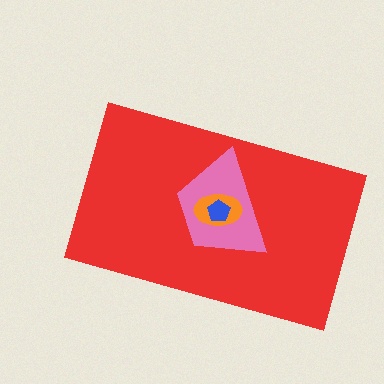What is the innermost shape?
The blue pentagon.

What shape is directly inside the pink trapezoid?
The orange ellipse.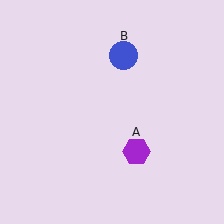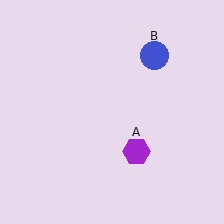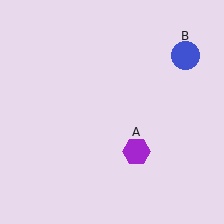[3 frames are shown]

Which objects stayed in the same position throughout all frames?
Purple hexagon (object A) remained stationary.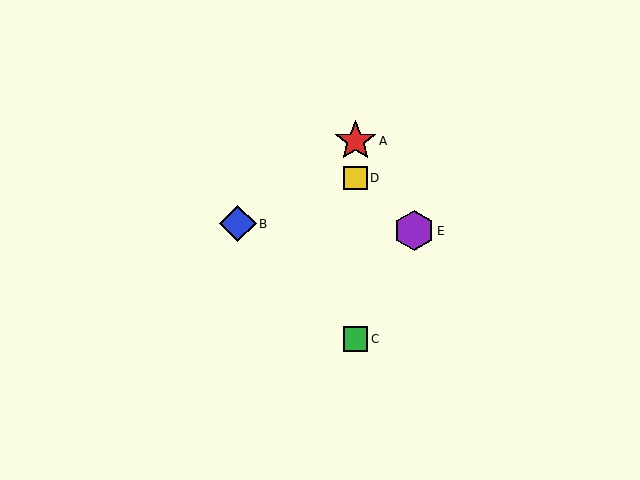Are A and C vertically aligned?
Yes, both are at x≈355.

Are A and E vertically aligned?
No, A is at x≈355 and E is at x≈414.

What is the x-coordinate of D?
Object D is at x≈355.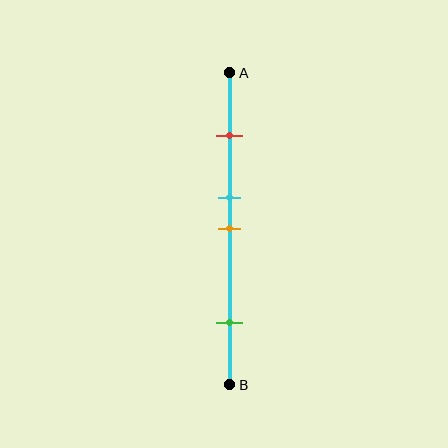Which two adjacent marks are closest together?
The cyan and orange marks are the closest adjacent pair.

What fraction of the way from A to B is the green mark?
The green mark is approximately 80% (0.8) of the way from A to B.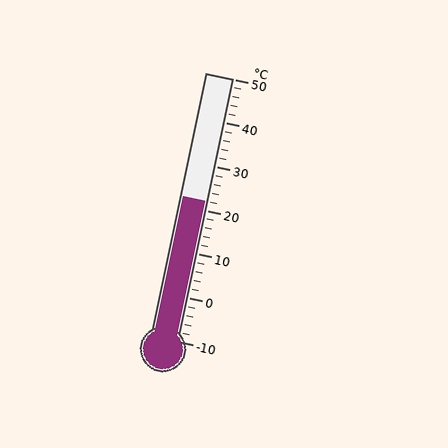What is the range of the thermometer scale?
The thermometer scale ranges from -10°C to 50°C.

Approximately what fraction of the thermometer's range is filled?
The thermometer is filled to approximately 55% of its range.